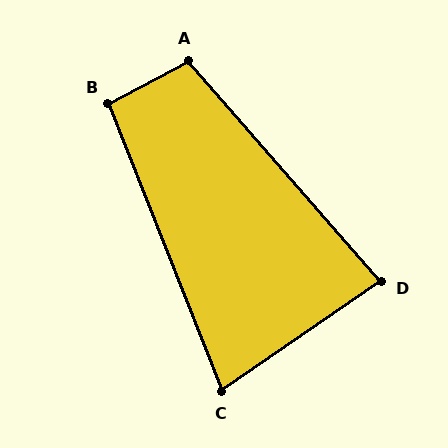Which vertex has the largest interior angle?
A, at approximately 103 degrees.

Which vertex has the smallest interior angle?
C, at approximately 77 degrees.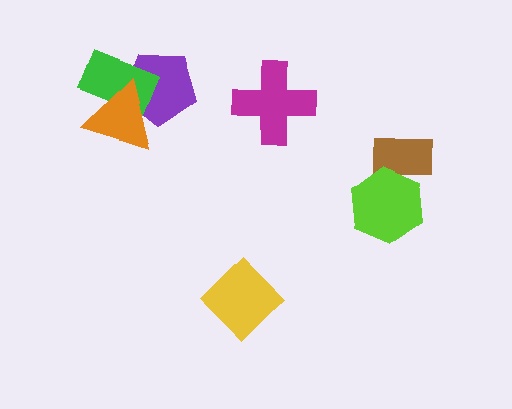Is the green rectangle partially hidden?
Yes, it is partially covered by another shape.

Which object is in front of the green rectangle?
The orange triangle is in front of the green rectangle.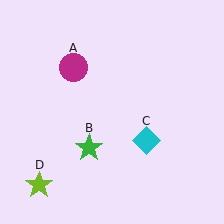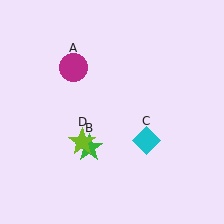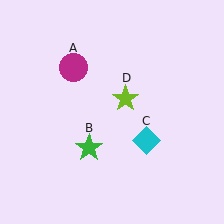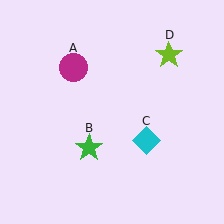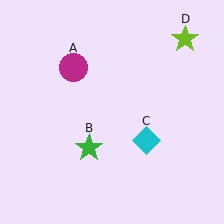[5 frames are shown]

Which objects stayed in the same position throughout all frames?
Magenta circle (object A) and green star (object B) and cyan diamond (object C) remained stationary.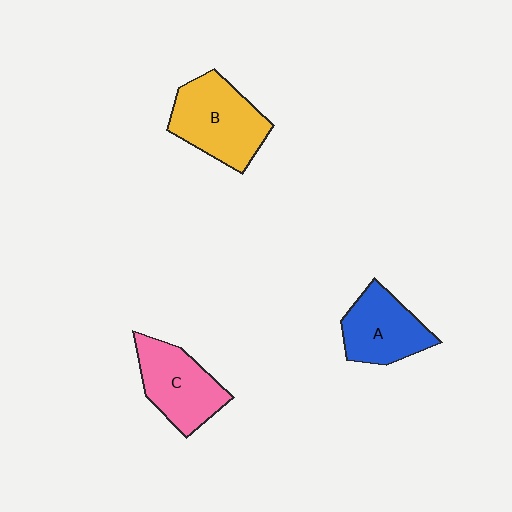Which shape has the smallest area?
Shape A (blue).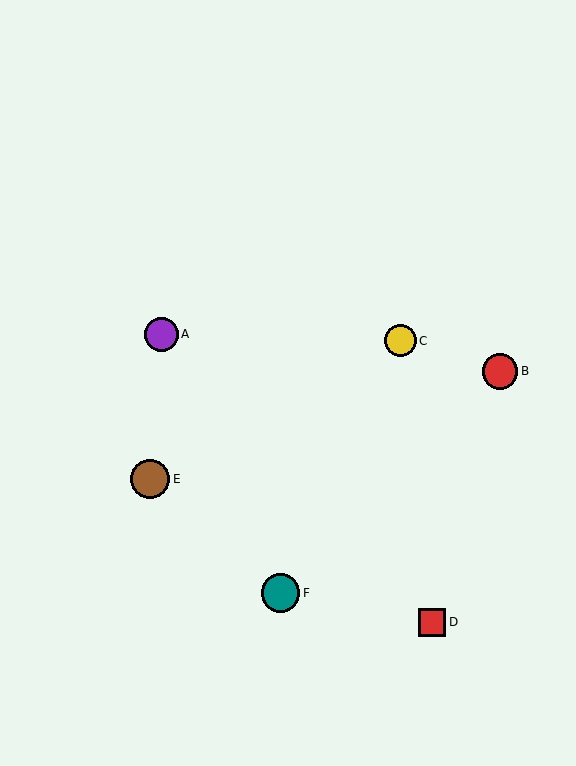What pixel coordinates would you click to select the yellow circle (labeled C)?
Click at (401, 341) to select the yellow circle C.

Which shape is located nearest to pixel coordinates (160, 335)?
The purple circle (labeled A) at (161, 334) is nearest to that location.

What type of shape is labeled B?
Shape B is a red circle.